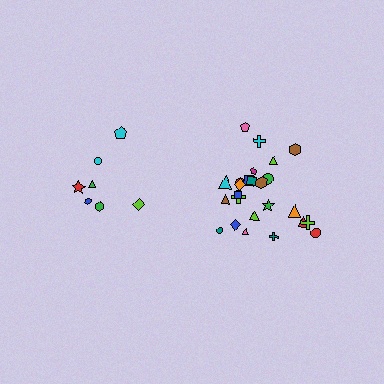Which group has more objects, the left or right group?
The right group.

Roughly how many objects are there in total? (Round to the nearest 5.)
Roughly 30 objects in total.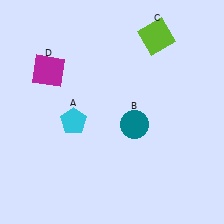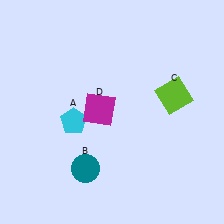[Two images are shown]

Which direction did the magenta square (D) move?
The magenta square (D) moved right.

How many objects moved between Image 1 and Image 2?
3 objects moved between the two images.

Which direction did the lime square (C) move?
The lime square (C) moved down.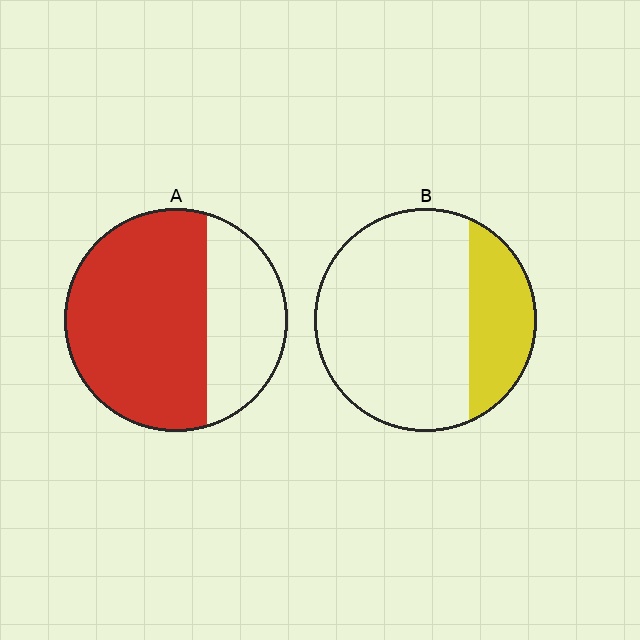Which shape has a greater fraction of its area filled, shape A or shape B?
Shape A.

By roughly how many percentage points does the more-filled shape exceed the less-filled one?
By roughly 40 percentage points (A over B).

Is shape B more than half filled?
No.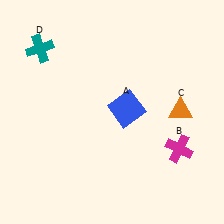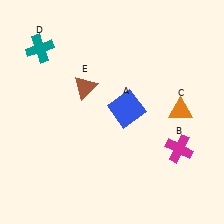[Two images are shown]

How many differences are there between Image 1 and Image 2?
There is 1 difference between the two images.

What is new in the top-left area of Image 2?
A brown triangle (E) was added in the top-left area of Image 2.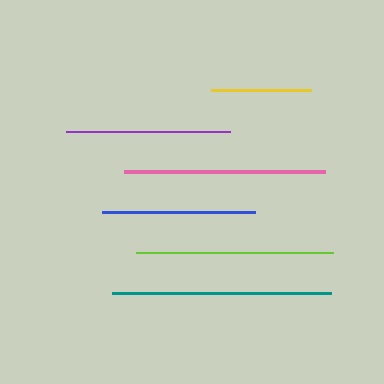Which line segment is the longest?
The teal line is the longest at approximately 219 pixels.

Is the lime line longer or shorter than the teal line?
The teal line is longer than the lime line.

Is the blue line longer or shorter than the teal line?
The teal line is longer than the blue line.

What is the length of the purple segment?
The purple segment is approximately 164 pixels long.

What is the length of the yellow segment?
The yellow segment is approximately 100 pixels long.